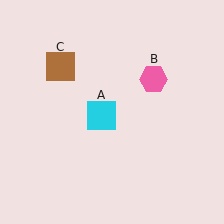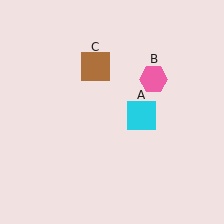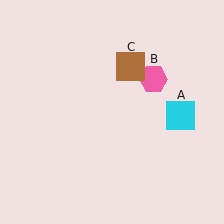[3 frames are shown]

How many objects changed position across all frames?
2 objects changed position: cyan square (object A), brown square (object C).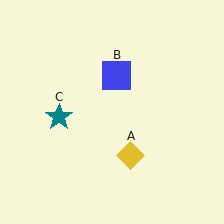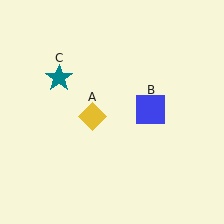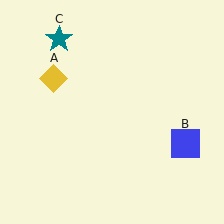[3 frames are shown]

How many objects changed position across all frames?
3 objects changed position: yellow diamond (object A), blue square (object B), teal star (object C).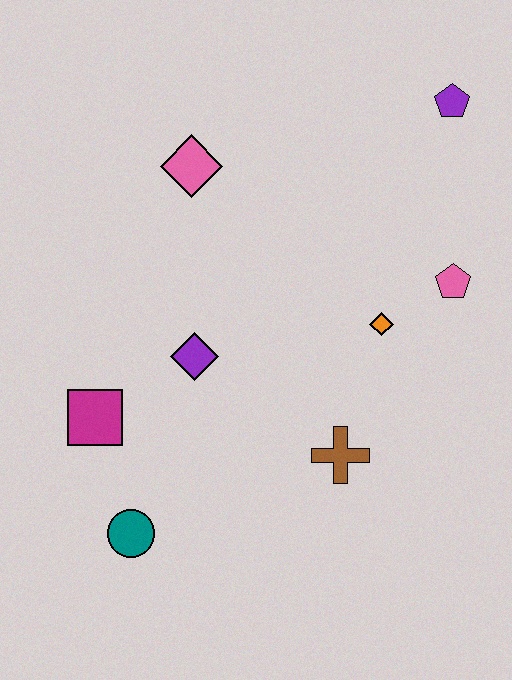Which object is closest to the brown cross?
The orange diamond is closest to the brown cross.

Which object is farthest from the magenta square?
The purple pentagon is farthest from the magenta square.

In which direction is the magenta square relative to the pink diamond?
The magenta square is below the pink diamond.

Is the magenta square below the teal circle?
No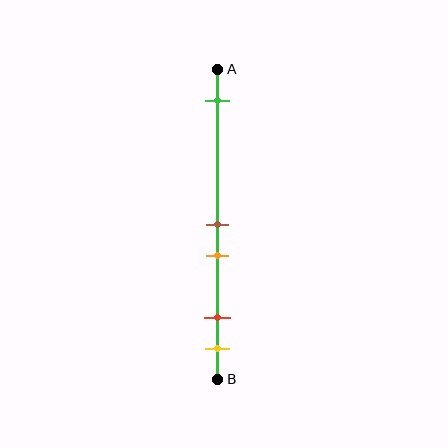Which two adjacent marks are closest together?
The brown and orange marks are the closest adjacent pair.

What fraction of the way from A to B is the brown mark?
The brown mark is approximately 50% (0.5) of the way from A to B.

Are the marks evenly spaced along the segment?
No, the marks are not evenly spaced.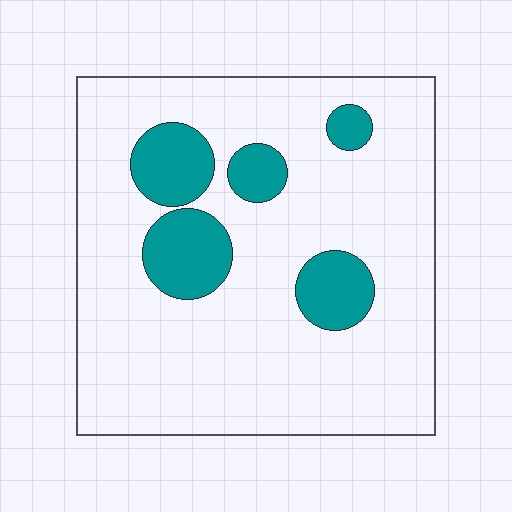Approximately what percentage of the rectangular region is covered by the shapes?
Approximately 15%.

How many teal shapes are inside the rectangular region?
5.